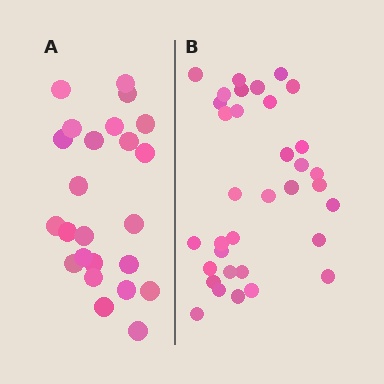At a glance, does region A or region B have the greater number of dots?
Region B (the right region) has more dots.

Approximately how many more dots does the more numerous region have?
Region B has roughly 10 or so more dots than region A.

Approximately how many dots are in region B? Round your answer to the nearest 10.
About 30 dots. (The exact count is 34, which rounds to 30.)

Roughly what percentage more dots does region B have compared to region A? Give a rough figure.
About 40% more.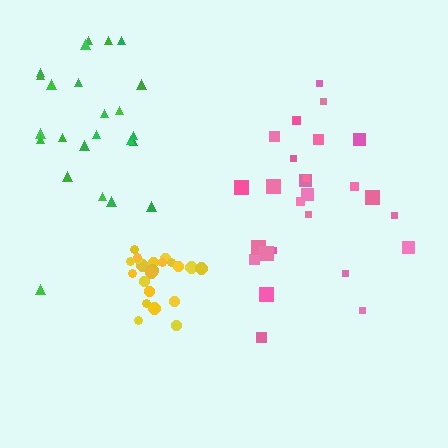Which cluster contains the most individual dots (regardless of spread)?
Pink (26).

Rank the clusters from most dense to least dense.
yellow, green, pink.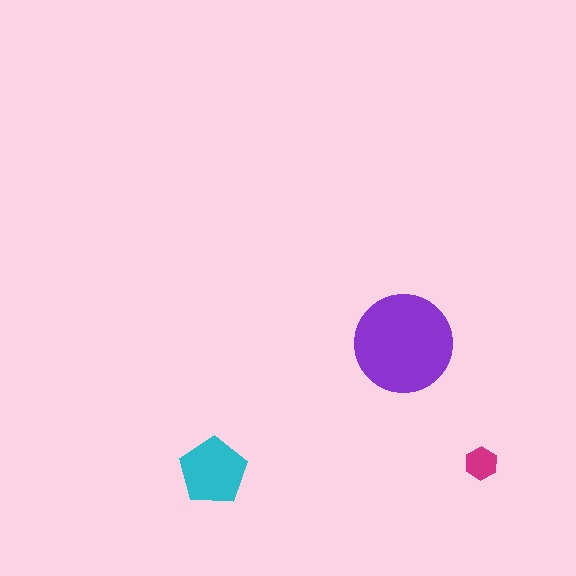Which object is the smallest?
The magenta hexagon.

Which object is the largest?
The purple circle.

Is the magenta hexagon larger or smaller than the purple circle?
Smaller.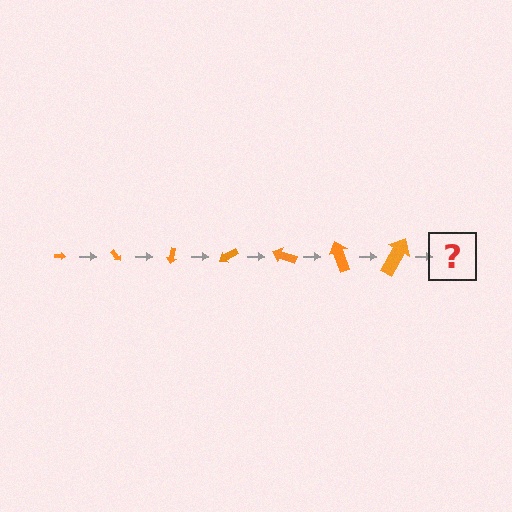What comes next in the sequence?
The next element should be an arrow, larger than the previous one and rotated 350 degrees from the start.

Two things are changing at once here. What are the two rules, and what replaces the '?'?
The two rules are that the arrow grows larger each step and it rotates 50 degrees each step. The '?' should be an arrow, larger than the previous one and rotated 350 degrees from the start.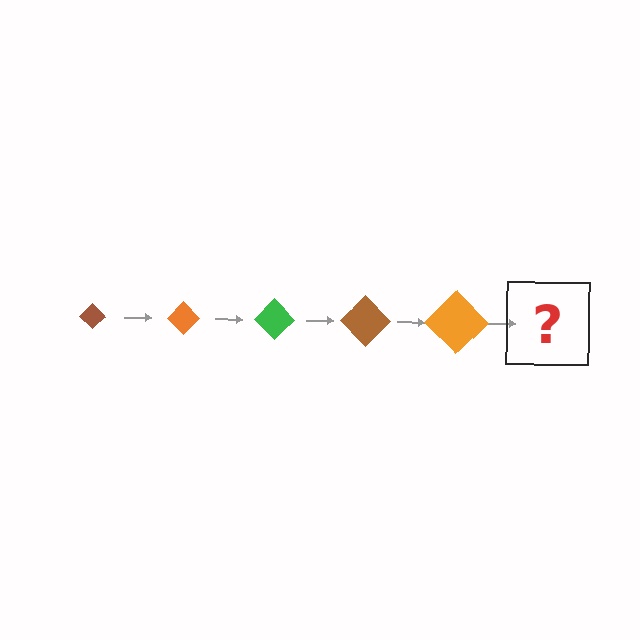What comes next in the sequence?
The next element should be a green diamond, larger than the previous one.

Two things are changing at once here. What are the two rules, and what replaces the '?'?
The two rules are that the diamond grows larger each step and the color cycles through brown, orange, and green. The '?' should be a green diamond, larger than the previous one.